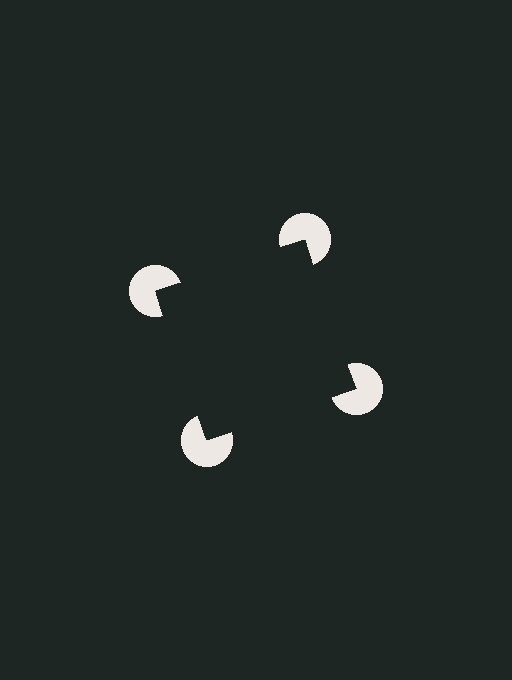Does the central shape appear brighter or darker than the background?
It typically appears slightly darker than the background, even though no actual brightness change is drawn.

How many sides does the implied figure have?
4 sides.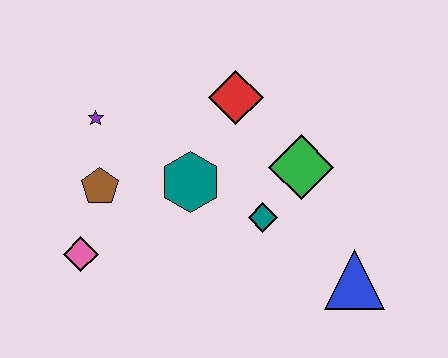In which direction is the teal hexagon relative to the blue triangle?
The teal hexagon is to the left of the blue triangle.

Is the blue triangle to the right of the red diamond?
Yes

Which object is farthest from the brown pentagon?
The blue triangle is farthest from the brown pentagon.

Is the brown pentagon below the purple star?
Yes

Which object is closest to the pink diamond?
The brown pentagon is closest to the pink diamond.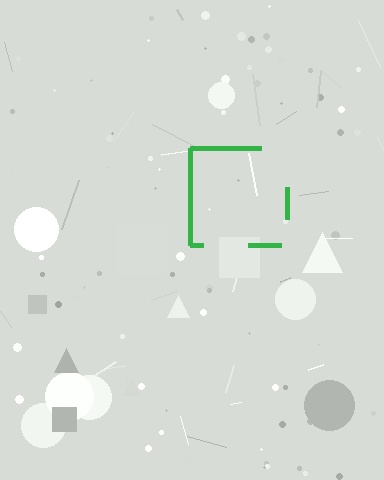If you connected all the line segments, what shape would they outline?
They would outline a square.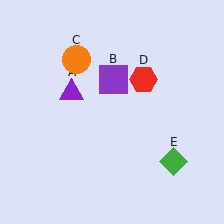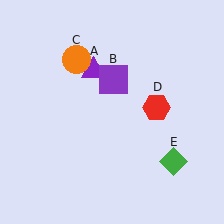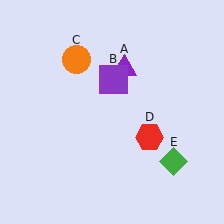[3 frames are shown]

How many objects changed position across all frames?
2 objects changed position: purple triangle (object A), red hexagon (object D).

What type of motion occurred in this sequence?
The purple triangle (object A), red hexagon (object D) rotated clockwise around the center of the scene.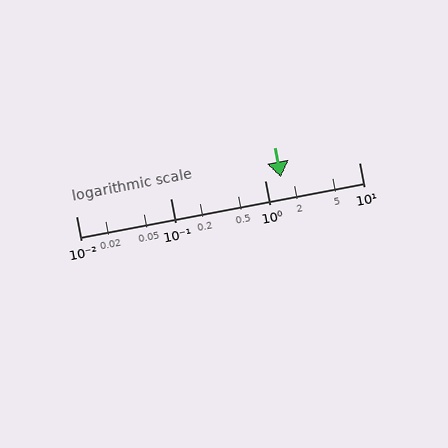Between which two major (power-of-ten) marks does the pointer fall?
The pointer is between 1 and 10.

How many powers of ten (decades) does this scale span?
The scale spans 3 decades, from 0.01 to 10.